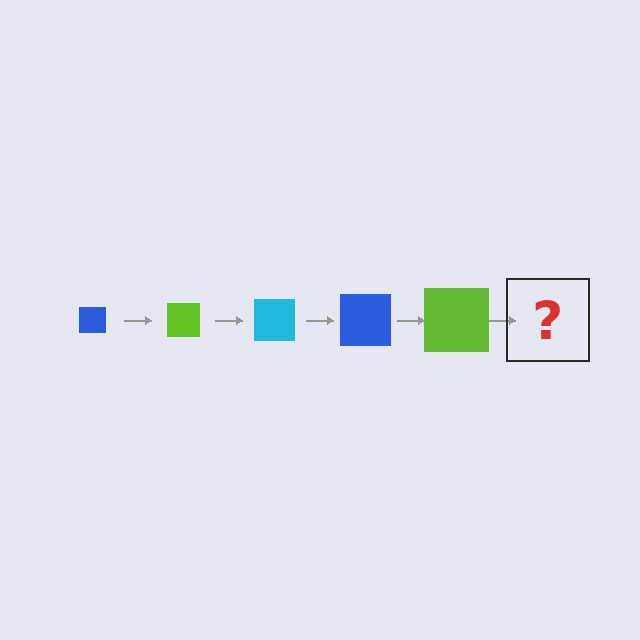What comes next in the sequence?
The next element should be a cyan square, larger than the previous one.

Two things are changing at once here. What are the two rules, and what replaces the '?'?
The two rules are that the square grows larger each step and the color cycles through blue, lime, and cyan. The '?' should be a cyan square, larger than the previous one.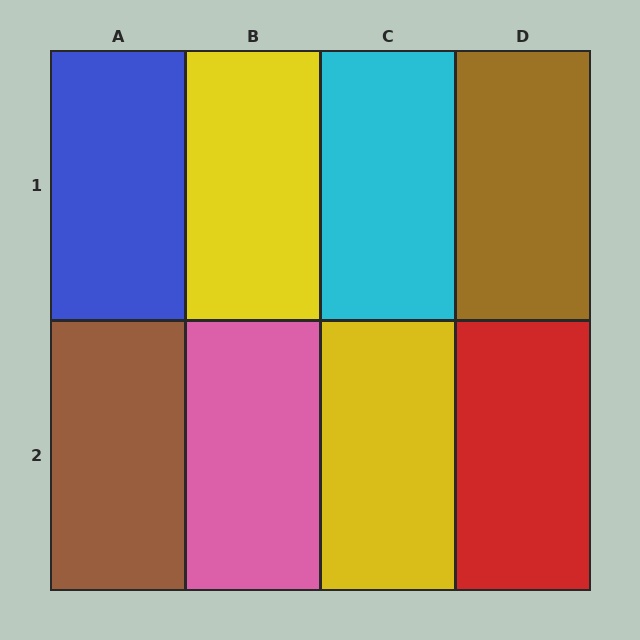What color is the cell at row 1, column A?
Blue.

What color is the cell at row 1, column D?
Brown.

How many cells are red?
1 cell is red.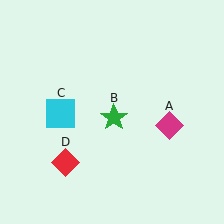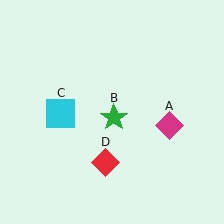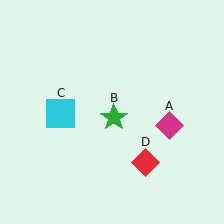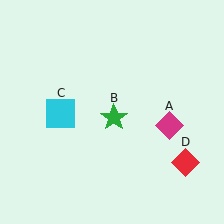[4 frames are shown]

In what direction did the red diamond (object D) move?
The red diamond (object D) moved right.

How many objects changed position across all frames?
1 object changed position: red diamond (object D).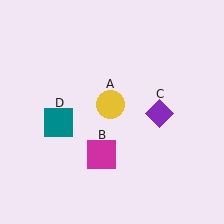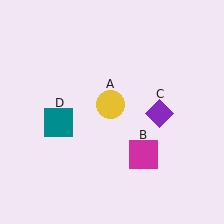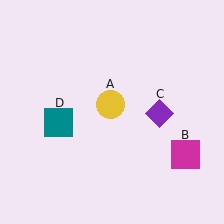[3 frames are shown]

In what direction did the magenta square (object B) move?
The magenta square (object B) moved right.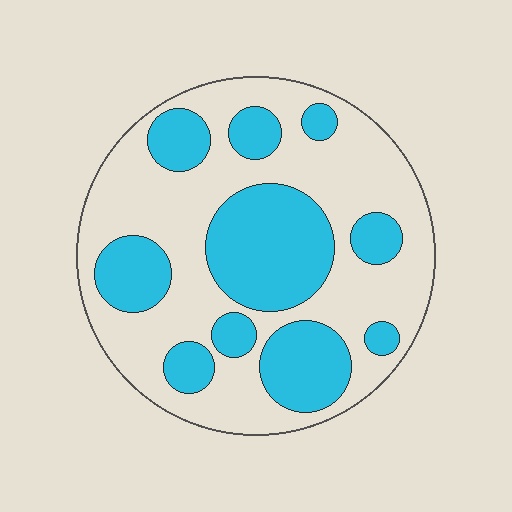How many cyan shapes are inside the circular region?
10.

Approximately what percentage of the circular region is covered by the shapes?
Approximately 40%.